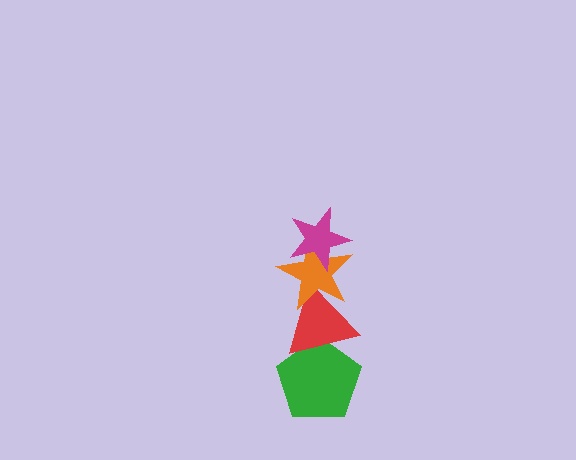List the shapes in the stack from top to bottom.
From top to bottom: the magenta star, the orange star, the red triangle, the green pentagon.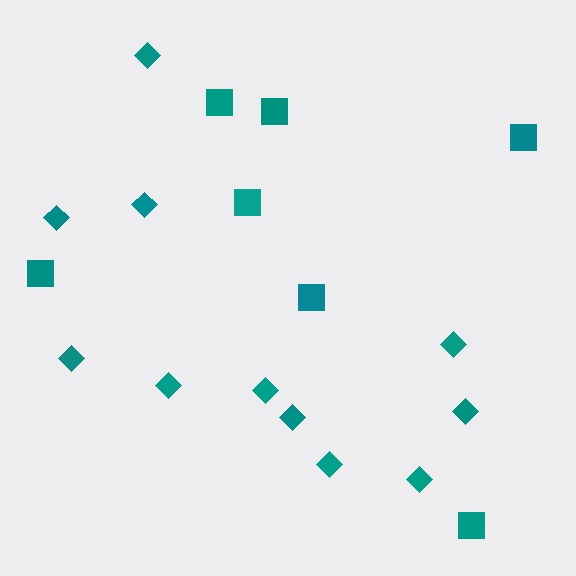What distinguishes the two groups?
There are 2 groups: one group of diamonds (11) and one group of squares (7).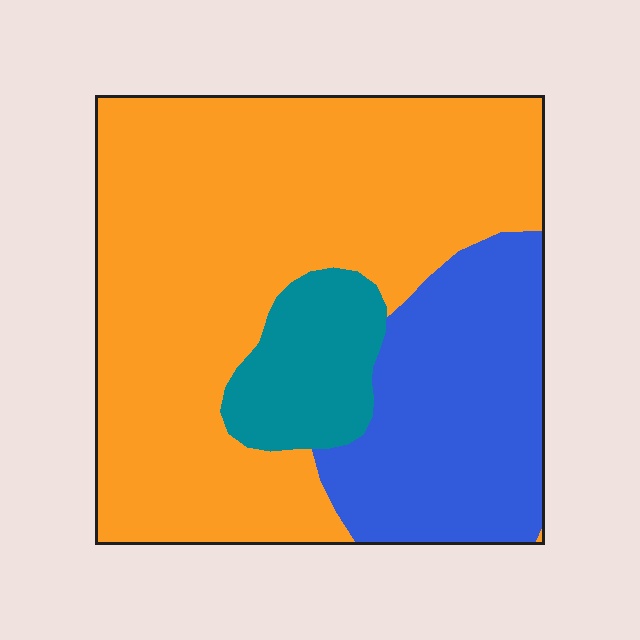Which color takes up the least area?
Teal, at roughly 10%.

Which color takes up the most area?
Orange, at roughly 65%.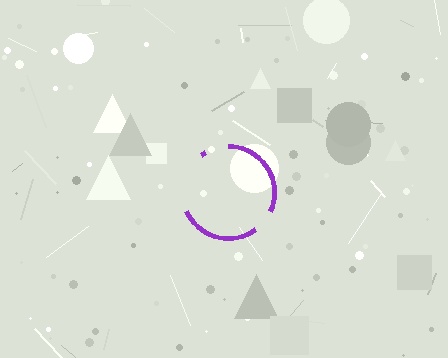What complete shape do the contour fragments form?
The contour fragments form a circle.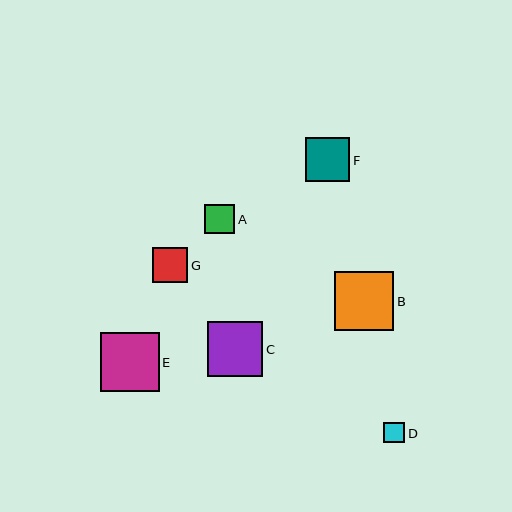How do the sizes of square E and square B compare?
Square E and square B are approximately the same size.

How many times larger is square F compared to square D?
Square F is approximately 2.1 times the size of square D.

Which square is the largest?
Square E is the largest with a size of approximately 59 pixels.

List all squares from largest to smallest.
From largest to smallest: E, B, C, F, G, A, D.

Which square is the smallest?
Square D is the smallest with a size of approximately 21 pixels.